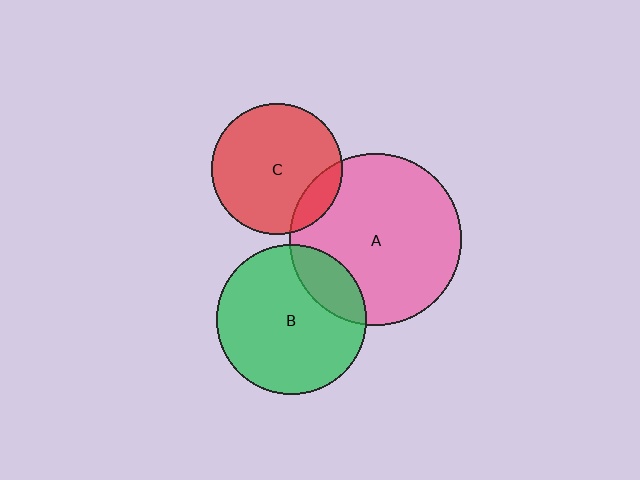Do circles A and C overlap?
Yes.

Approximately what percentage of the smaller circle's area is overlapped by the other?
Approximately 15%.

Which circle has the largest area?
Circle A (pink).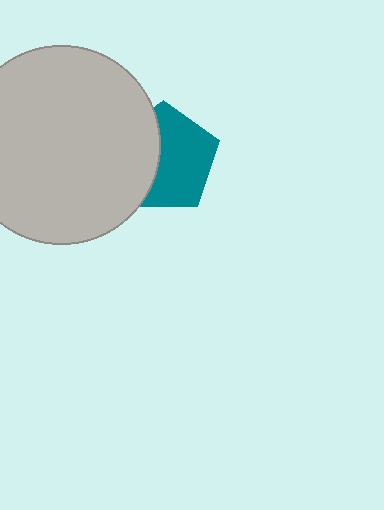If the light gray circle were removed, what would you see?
You would see the complete teal pentagon.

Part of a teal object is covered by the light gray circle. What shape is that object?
It is a pentagon.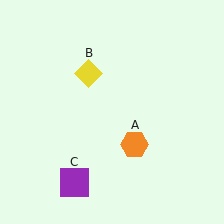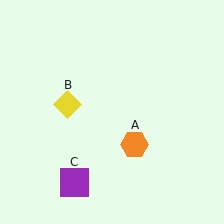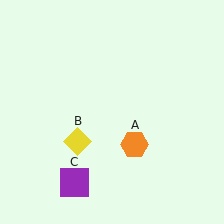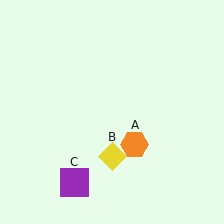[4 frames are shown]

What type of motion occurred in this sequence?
The yellow diamond (object B) rotated counterclockwise around the center of the scene.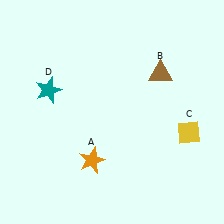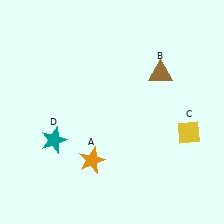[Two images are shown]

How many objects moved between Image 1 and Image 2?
1 object moved between the two images.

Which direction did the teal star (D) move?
The teal star (D) moved down.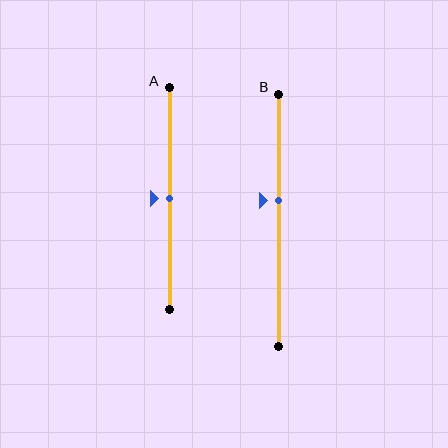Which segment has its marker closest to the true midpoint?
Segment A has its marker closest to the true midpoint.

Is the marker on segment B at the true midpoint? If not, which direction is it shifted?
No, the marker on segment B is shifted upward by about 8% of the segment length.